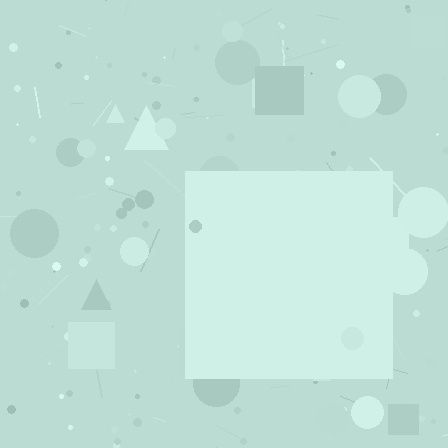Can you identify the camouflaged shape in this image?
The camouflaged shape is a square.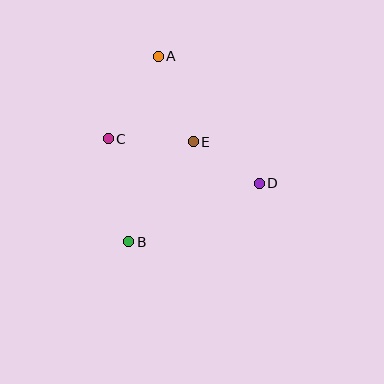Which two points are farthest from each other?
Points A and B are farthest from each other.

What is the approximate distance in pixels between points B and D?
The distance between B and D is approximately 143 pixels.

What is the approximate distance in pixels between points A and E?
The distance between A and E is approximately 92 pixels.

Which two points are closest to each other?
Points D and E are closest to each other.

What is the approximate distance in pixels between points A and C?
The distance between A and C is approximately 96 pixels.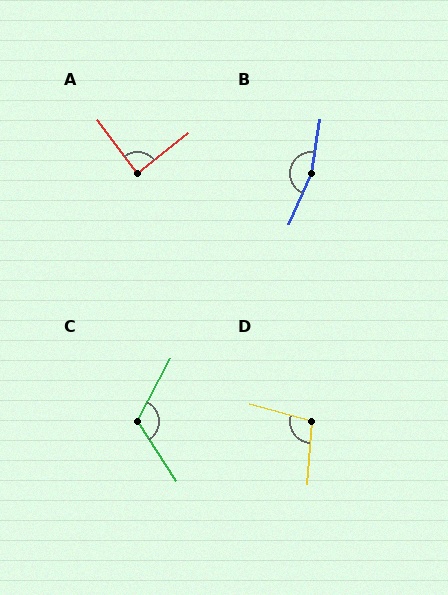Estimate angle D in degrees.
Approximately 101 degrees.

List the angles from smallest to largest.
A (88°), D (101°), C (119°), B (165°).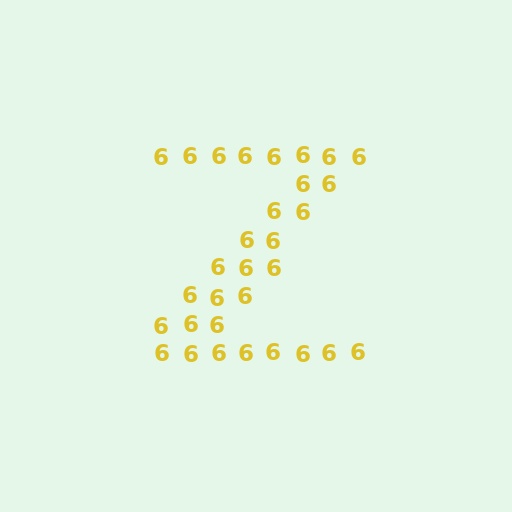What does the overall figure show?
The overall figure shows the letter Z.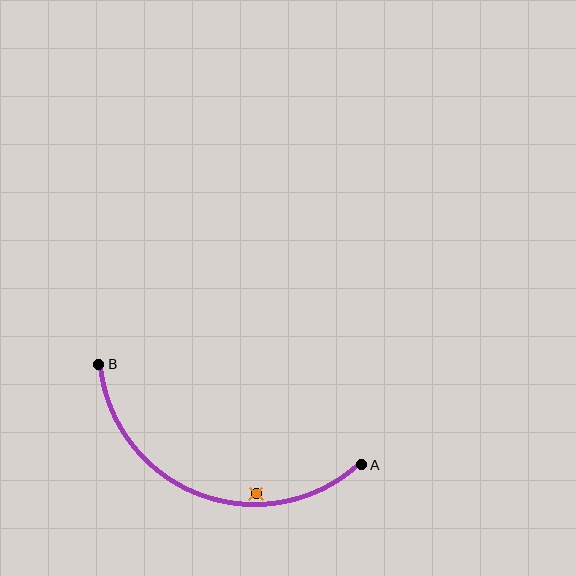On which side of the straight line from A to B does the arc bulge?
The arc bulges below the straight line connecting A and B.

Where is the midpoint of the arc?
The arc midpoint is the point on the curve farthest from the straight line joining A and B. It sits below that line.